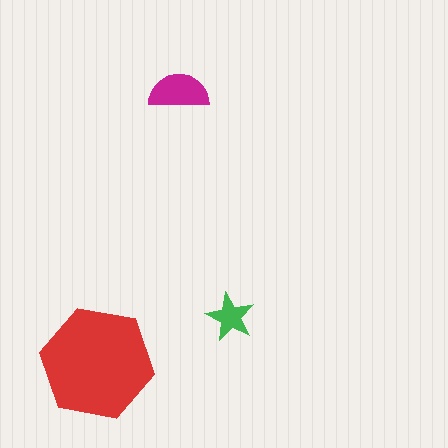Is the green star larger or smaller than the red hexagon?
Smaller.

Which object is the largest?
The red hexagon.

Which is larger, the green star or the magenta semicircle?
The magenta semicircle.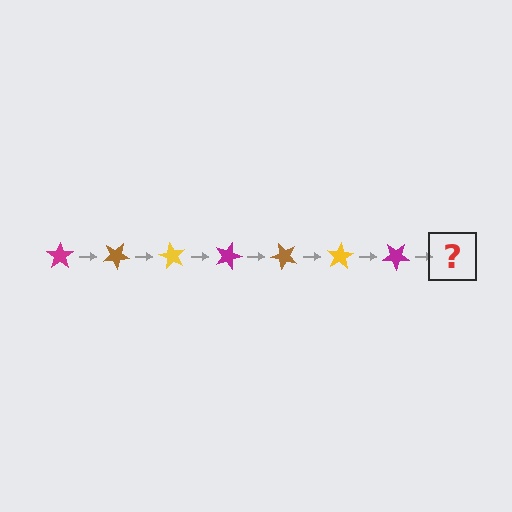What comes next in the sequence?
The next element should be a brown star, rotated 210 degrees from the start.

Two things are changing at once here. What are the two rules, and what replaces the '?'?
The two rules are that it rotates 30 degrees each step and the color cycles through magenta, brown, and yellow. The '?' should be a brown star, rotated 210 degrees from the start.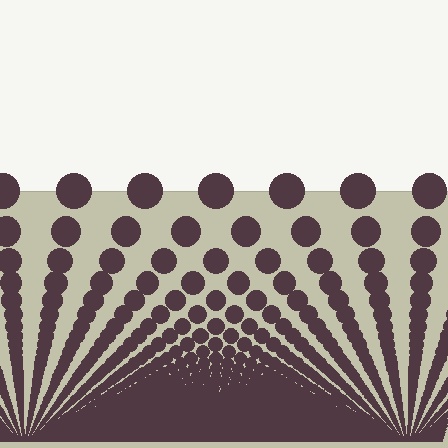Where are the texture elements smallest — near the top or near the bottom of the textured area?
Near the bottom.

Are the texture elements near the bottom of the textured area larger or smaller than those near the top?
Smaller. The gradient is inverted — elements near the bottom are smaller and denser.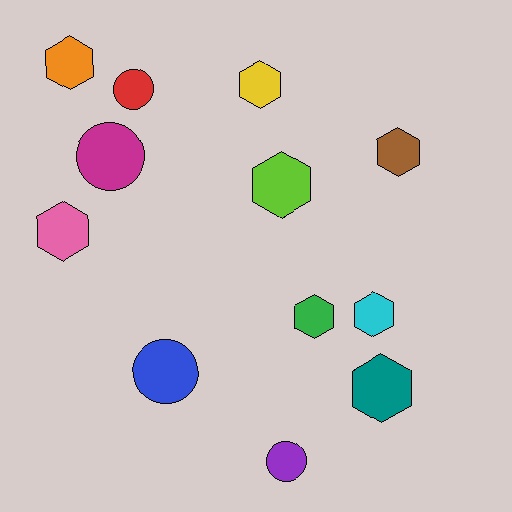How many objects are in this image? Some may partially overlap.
There are 12 objects.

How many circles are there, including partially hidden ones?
There are 4 circles.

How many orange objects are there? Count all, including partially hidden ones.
There is 1 orange object.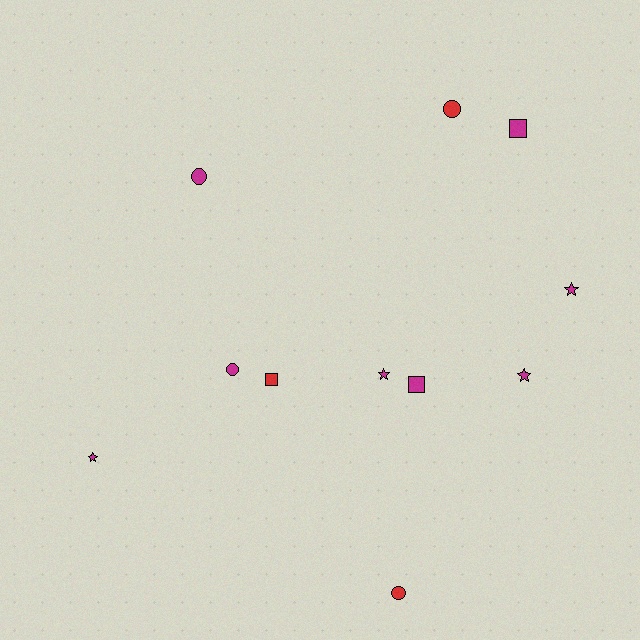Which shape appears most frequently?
Circle, with 4 objects.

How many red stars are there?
There are no red stars.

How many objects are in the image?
There are 11 objects.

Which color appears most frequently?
Magenta, with 8 objects.